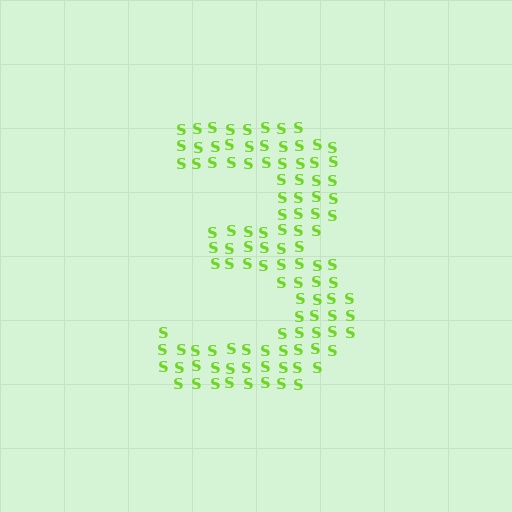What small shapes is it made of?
It is made of small letter S's.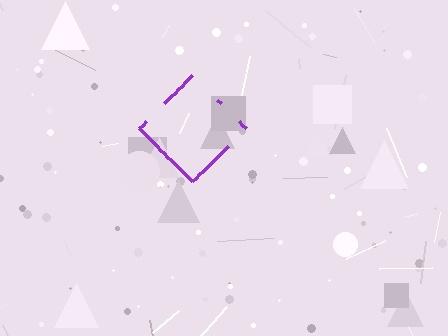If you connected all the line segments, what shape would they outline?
They would outline a diamond.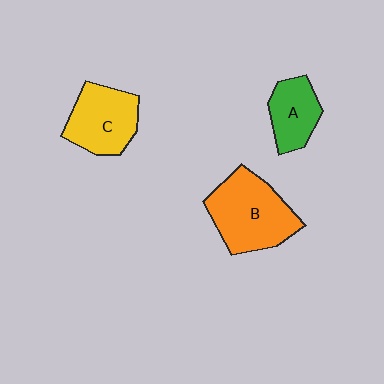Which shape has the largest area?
Shape B (orange).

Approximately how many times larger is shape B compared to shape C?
Approximately 1.3 times.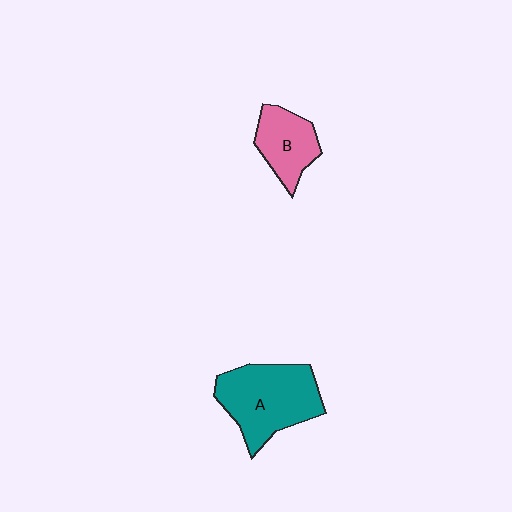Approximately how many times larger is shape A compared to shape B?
Approximately 1.8 times.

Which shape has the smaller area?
Shape B (pink).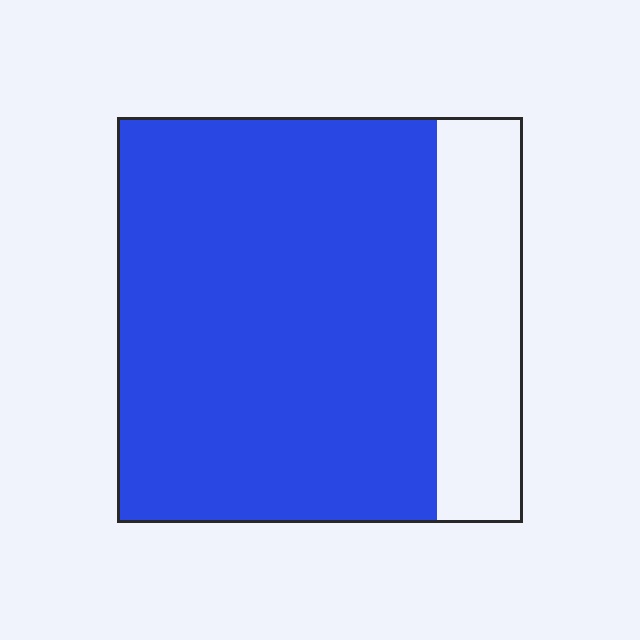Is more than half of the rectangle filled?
Yes.